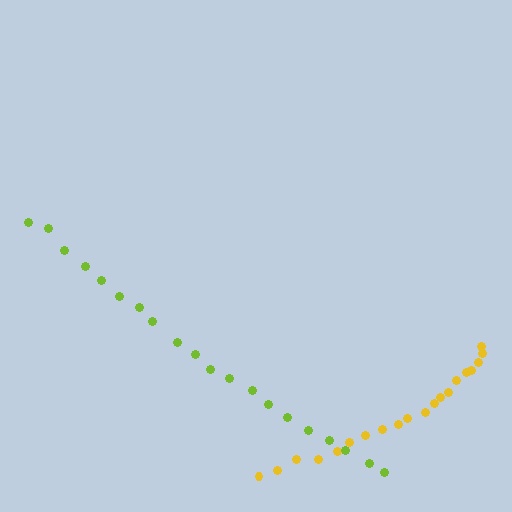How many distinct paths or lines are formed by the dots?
There are 2 distinct paths.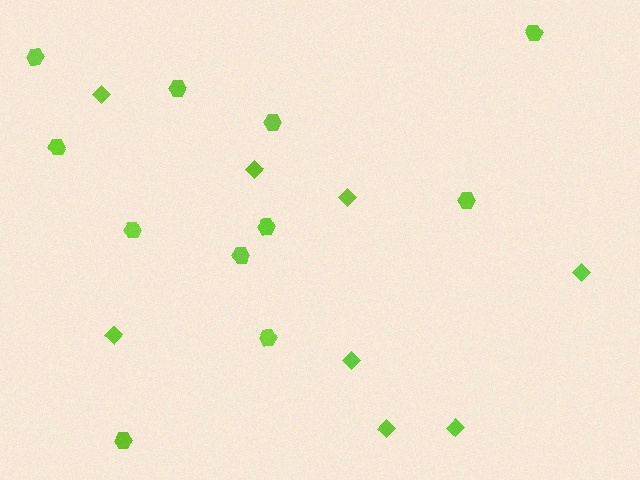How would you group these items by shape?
There are 2 groups: one group of diamonds (8) and one group of hexagons (11).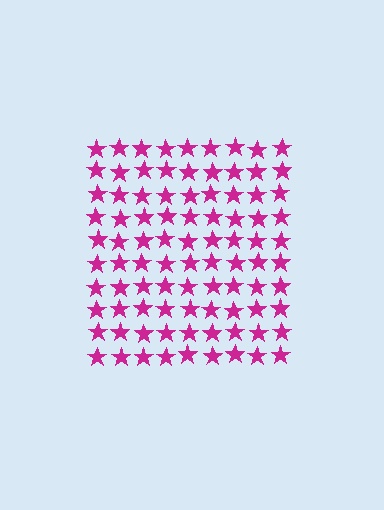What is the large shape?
The large shape is a square.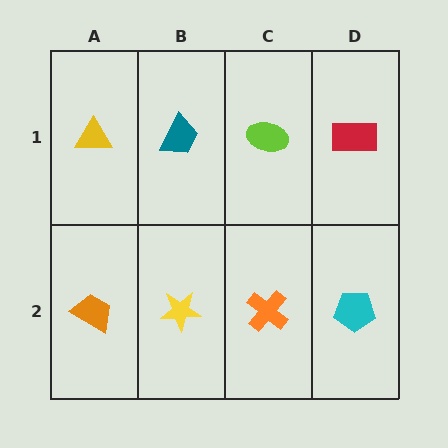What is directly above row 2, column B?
A teal trapezoid.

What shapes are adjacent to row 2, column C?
A lime ellipse (row 1, column C), a yellow star (row 2, column B), a cyan pentagon (row 2, column D).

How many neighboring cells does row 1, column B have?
3.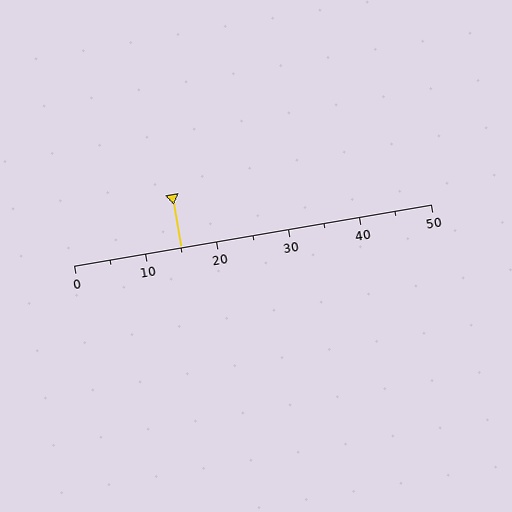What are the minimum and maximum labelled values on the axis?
The axis runs from 0 to 50.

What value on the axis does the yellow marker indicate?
The marker indicates approximately 15.